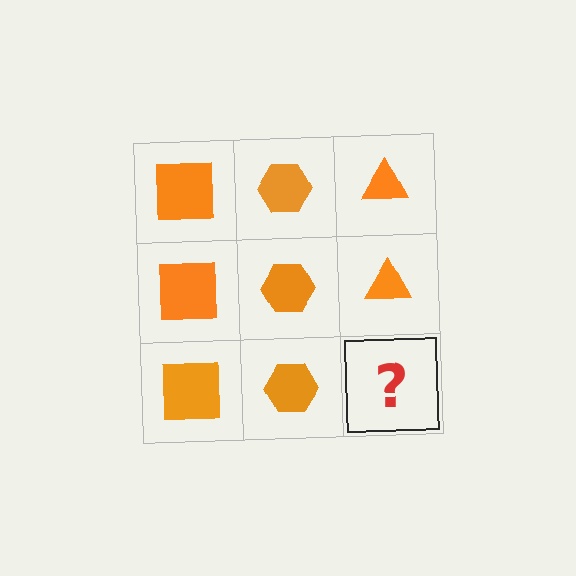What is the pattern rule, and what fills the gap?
The rule is that each column has a consistent shape. The gap should be filled with an orange triangle.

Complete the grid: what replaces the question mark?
The question mark should be replaced with an orange triangle.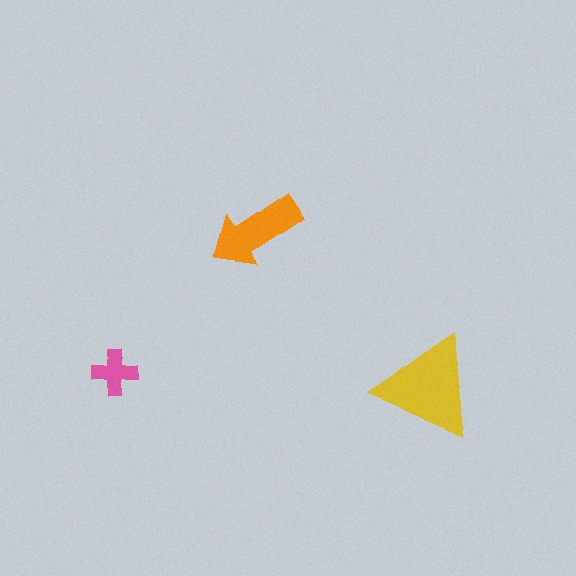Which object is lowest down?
The yellow triangle is bottommost.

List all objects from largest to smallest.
The yellow triangle, the orange arrow, the pink cross.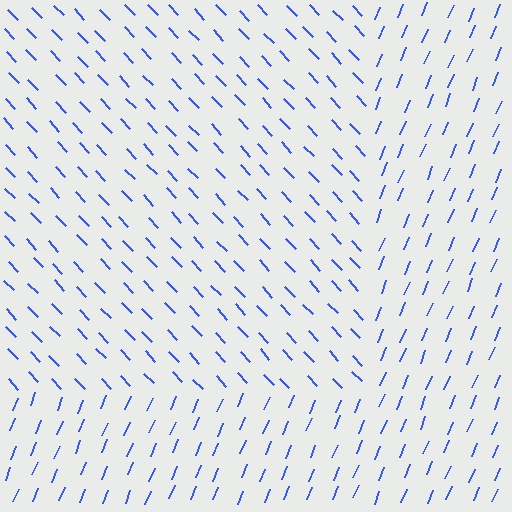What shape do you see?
I see a rectangle.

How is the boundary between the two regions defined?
The boundary is defined purely by a change in line orientation (approximately 65 degrees difference). All lines are the same color and thickness.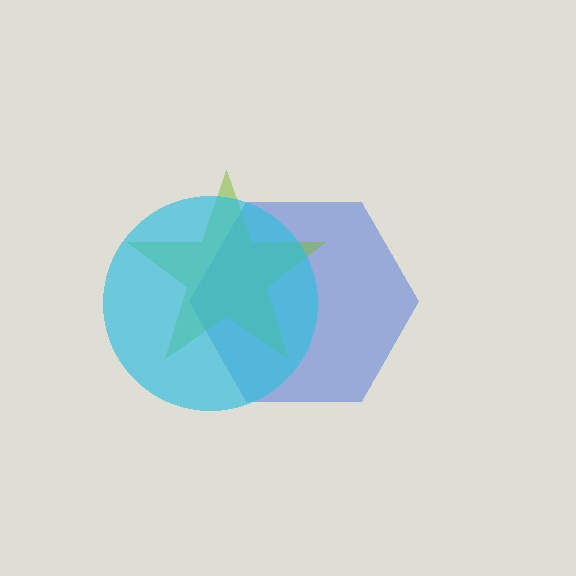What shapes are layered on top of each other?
The layered shapes are: a blue hexagon, a lime star, a cyan circle.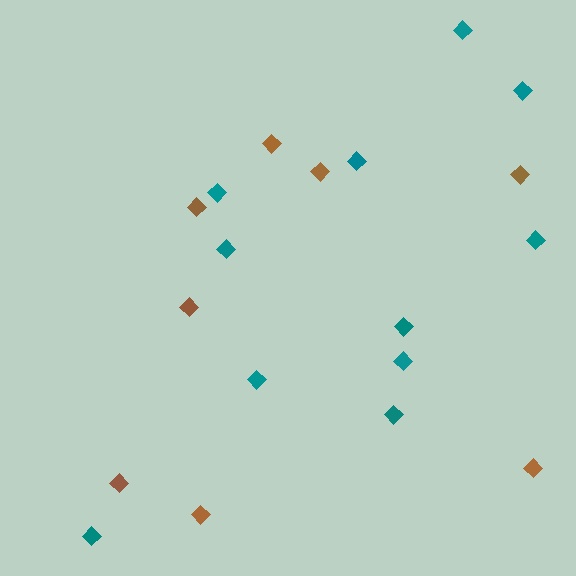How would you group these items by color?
There are 2 groups: one group of brown diamonds (8) and one group of teal diamonds (11).